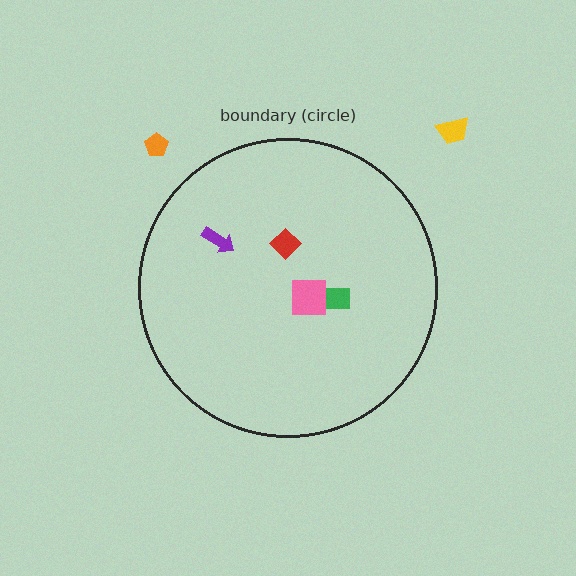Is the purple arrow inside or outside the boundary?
Inside.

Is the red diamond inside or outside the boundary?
Inside.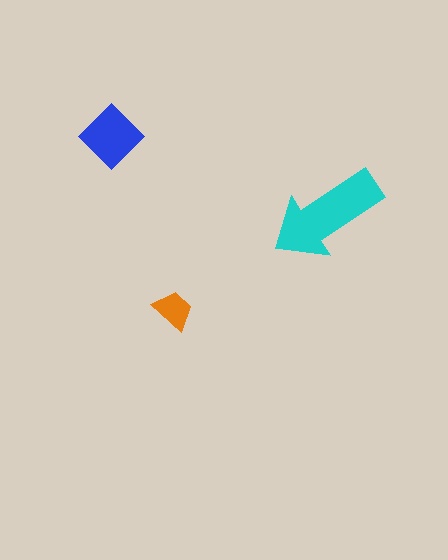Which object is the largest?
The cyan arrow.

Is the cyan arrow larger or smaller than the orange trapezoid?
Larger.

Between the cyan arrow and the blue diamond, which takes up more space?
The cyan arrow.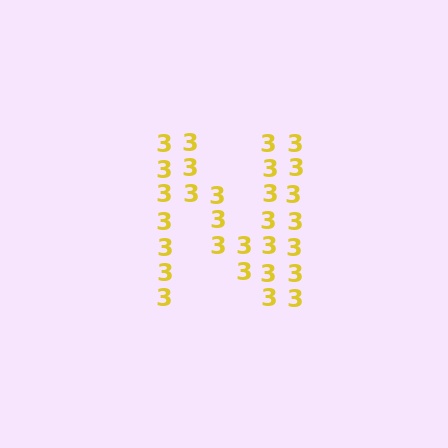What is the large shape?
The large shape is the letter N.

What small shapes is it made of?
It is made of small digit 3's.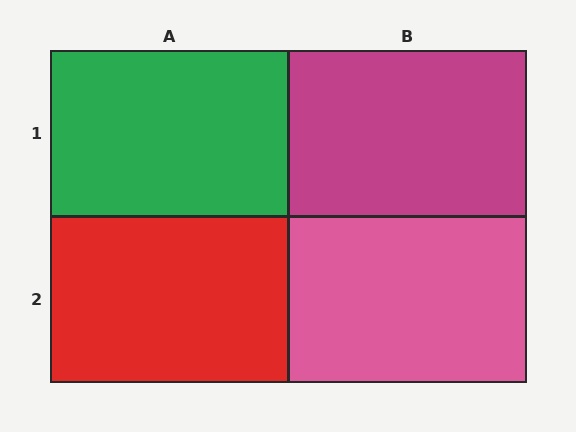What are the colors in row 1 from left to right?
Green, magenta.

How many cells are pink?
1 cell is pink.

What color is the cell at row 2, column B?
Pink.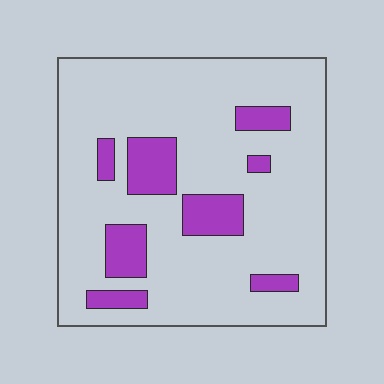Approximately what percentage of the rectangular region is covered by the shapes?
Approximately 15%.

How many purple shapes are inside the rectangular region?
8.